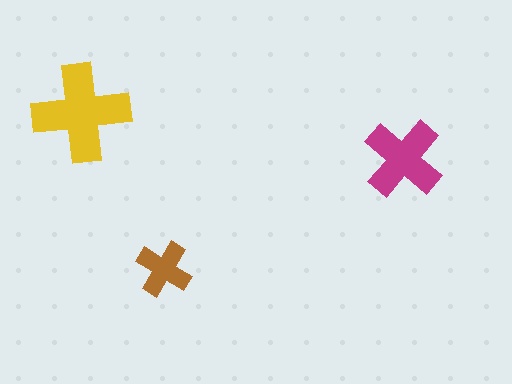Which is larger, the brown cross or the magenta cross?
The magenta one.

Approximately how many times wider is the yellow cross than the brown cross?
About 2 times wider.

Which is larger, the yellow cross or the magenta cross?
The yellow one.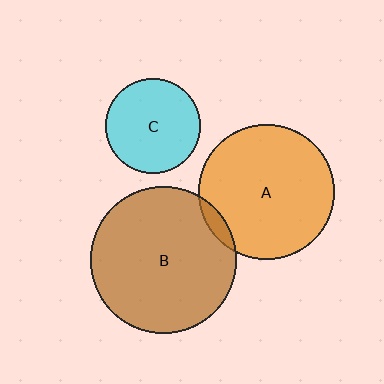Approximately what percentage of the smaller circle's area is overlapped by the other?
Approximately 5%.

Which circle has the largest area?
Circle B (brown).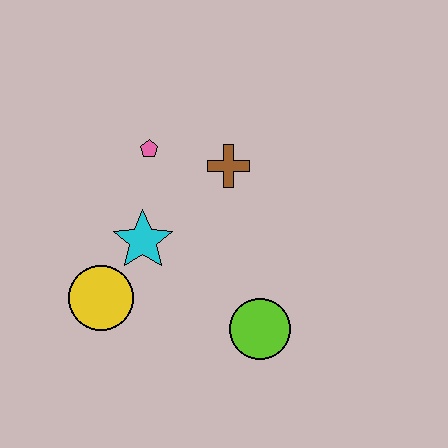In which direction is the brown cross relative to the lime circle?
The brown cross is above the lime circle.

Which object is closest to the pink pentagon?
The brown cross is closest to the pink pentagon.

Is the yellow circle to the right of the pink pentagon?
No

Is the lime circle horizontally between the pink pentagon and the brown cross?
No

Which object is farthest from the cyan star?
The lime circle is farthest from the cyan star.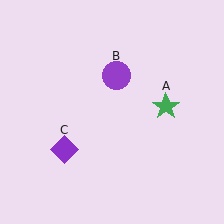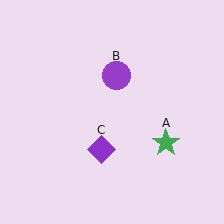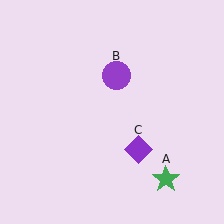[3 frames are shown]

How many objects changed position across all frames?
2 objects changed position: green star (object A), purple diamond (object C).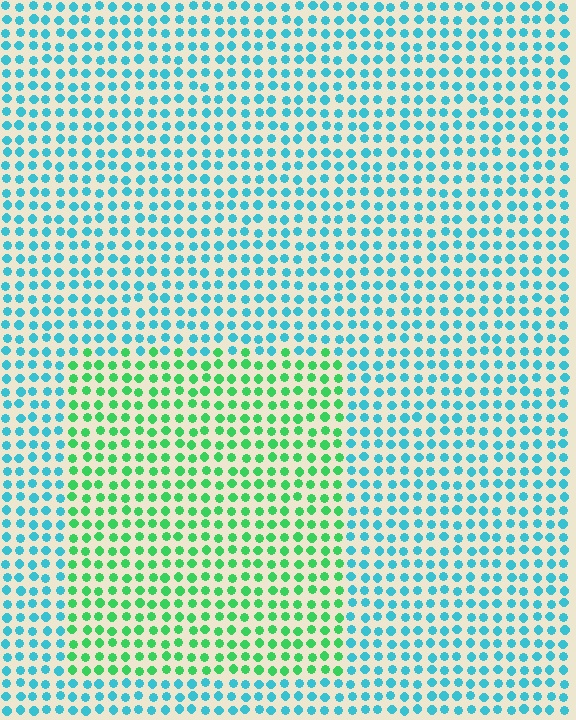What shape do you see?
I see a rectangle.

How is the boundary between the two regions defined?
The boundary is defined purely by a slight shift in hue (about 52 degrees). Spacing, size, and orientation are identical on both sides.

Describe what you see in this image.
The image is filled with small cyan elements in a uniform arrangement. A rectangle-shaped region is visible where the elements are tinted to a slightly different hue, forming a subtle color boundary.